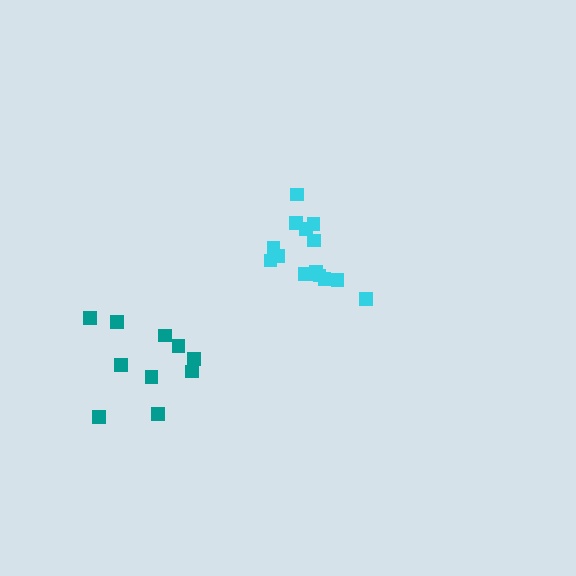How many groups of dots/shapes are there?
There are 2 groups.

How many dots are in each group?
Group 1: 10 dots, Group 2: 15 dots (25 total).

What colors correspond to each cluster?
The clusters are colored: teal, cyan.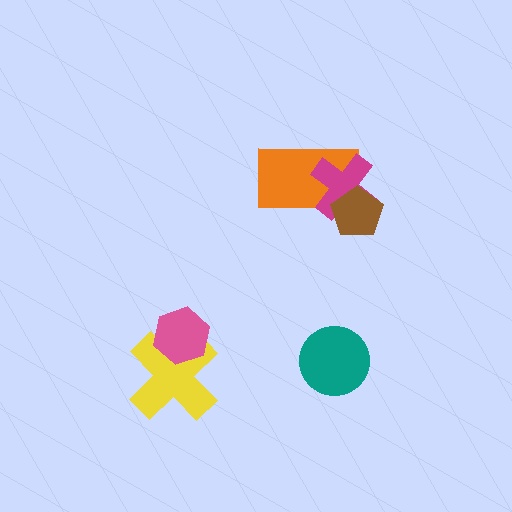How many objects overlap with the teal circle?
0 objects overlap with the teal circle.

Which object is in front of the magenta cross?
The brown pentagon is in front of the magenta cross.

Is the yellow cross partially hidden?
Yes, it is partially covered by another shape.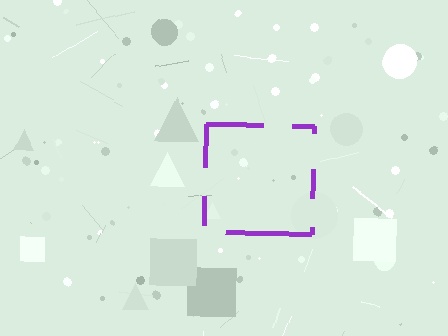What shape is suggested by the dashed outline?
The dashed outline suggests a square.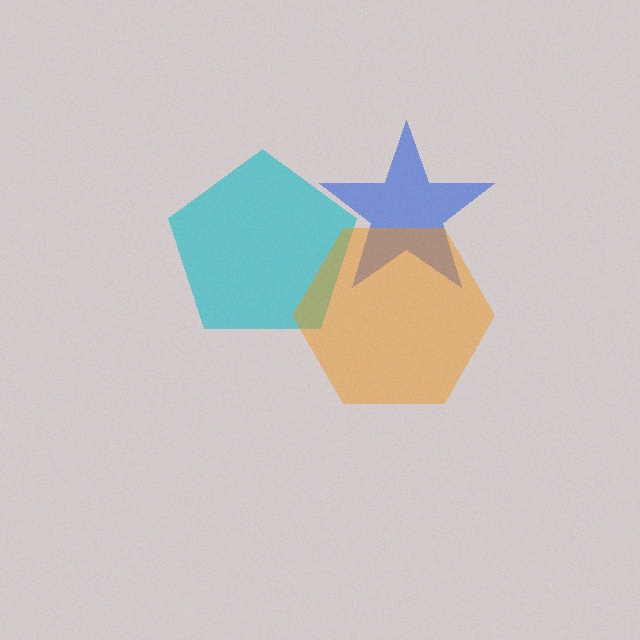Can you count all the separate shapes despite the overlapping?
Yes, there are 3 separate shapes.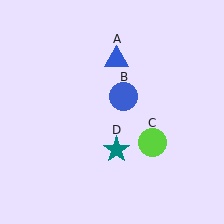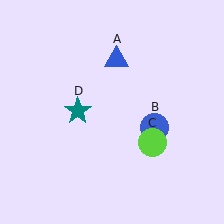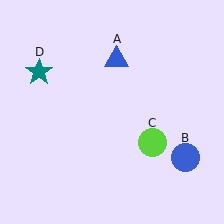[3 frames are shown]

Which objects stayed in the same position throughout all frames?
Blue triangle (object A) and lime circle (object C) remained stationary.